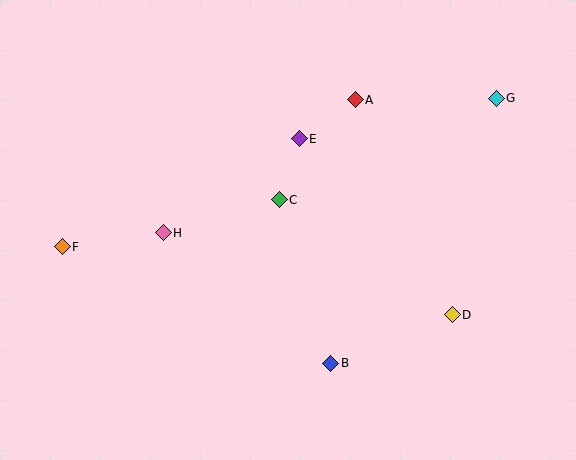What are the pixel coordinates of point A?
Point A is at (355, 100).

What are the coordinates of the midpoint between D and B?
The midpoint between D and B is at (392, 339).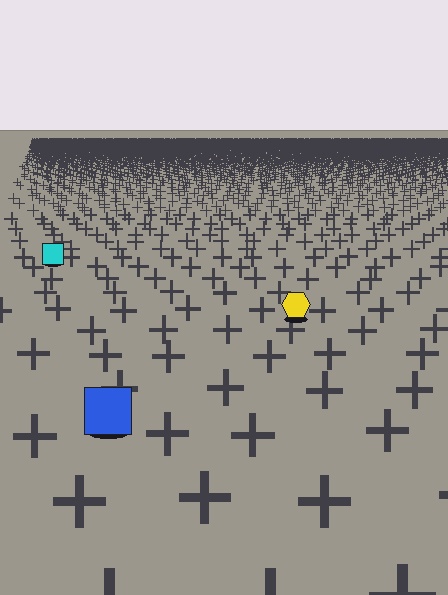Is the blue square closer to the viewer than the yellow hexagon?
Yes. The blue square is closer — you can tell from the texture gradient: the ground texture is coarser near it.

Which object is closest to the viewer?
The blue square is closest. The texture marks near it are larger and more spread out.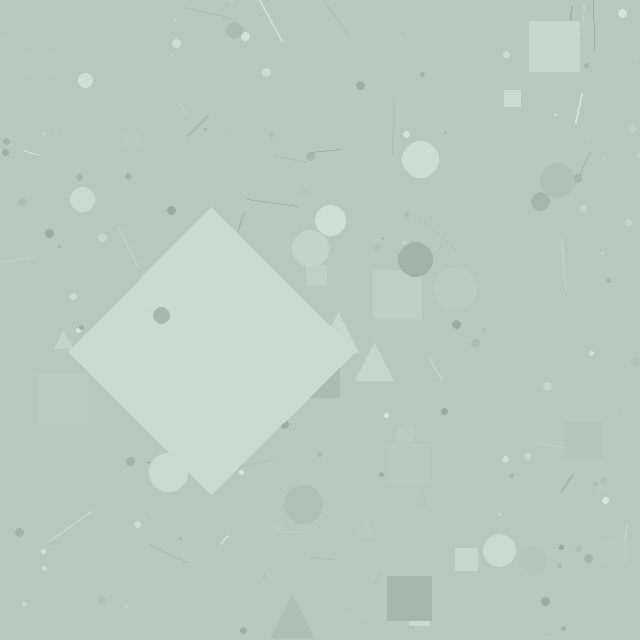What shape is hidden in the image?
A diamond is hidden in the image.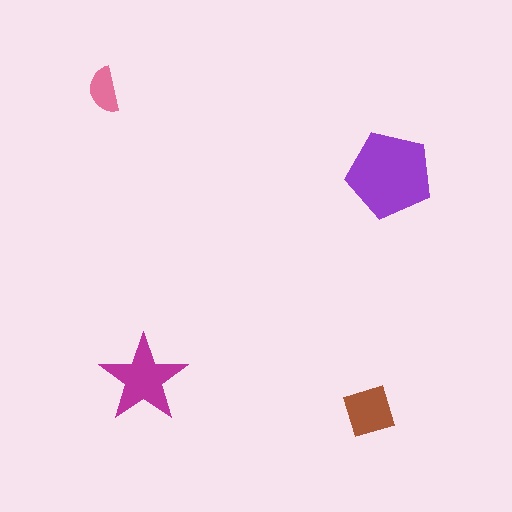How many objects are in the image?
There are 4 objects in the image.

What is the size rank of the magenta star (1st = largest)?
2nd.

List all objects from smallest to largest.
The pink semicircle, the brown square, the magenta star, the purple pentagon.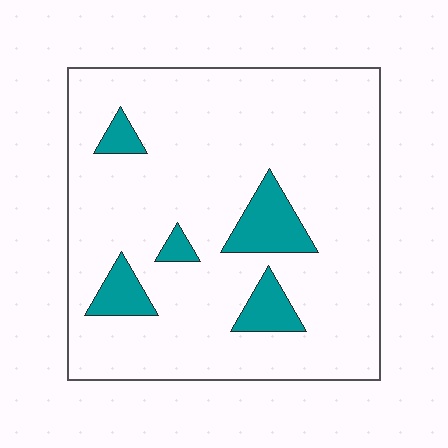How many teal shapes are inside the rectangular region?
5.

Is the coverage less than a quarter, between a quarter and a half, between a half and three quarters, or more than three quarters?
Less than a quarter.